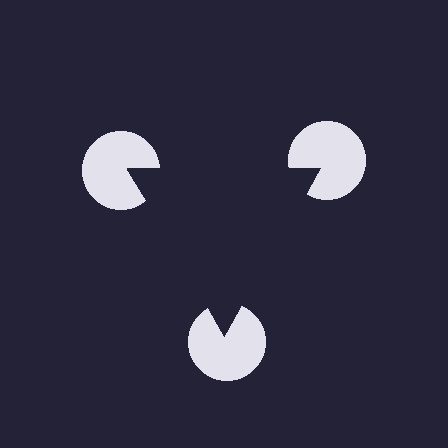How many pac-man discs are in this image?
There are 3 — one at each vertex of the illusory triangle.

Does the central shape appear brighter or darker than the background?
It typically appears slightly darker than the background, even though no actual brightness change is drawn.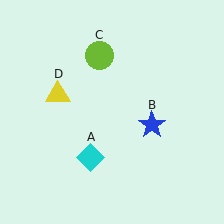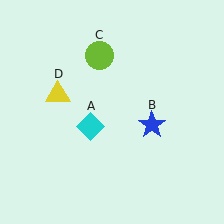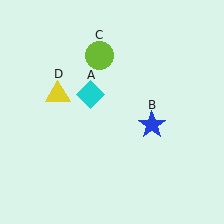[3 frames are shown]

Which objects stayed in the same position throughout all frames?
Blue star (object B) and lime circle (object C) and yellow triangle (object D) remained stationary.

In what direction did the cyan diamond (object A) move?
The cyan diamond (object A) moved up.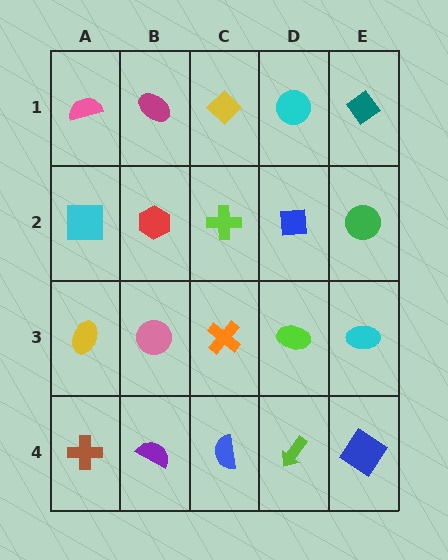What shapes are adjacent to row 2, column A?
A pink semicircle (row 1, column A), a yellow ellipse (row 3, column A), a red hexagon (row 2, column B).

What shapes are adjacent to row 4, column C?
An orange cross (row 3, column C), a purple semicircle (row 4, column B), a lime arrow (row 4, column D).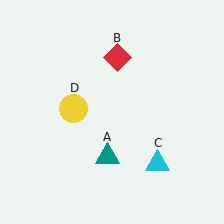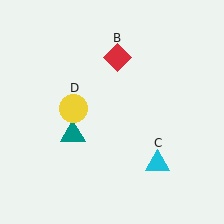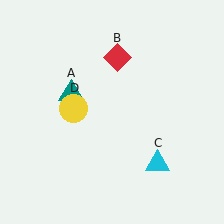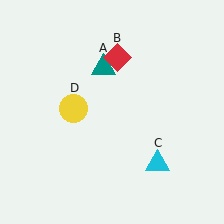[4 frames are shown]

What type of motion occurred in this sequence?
The teal triangle (object A) rotated clockwise around the center of the scene.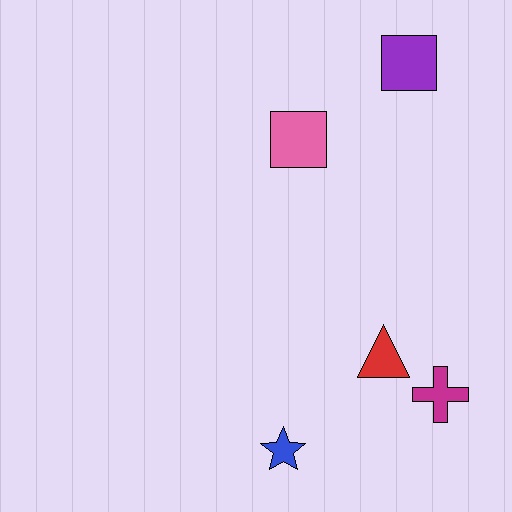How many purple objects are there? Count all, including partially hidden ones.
There is 1 purple object.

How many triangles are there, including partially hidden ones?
There is 1 triangle.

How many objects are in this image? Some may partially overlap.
There are 5 objects.